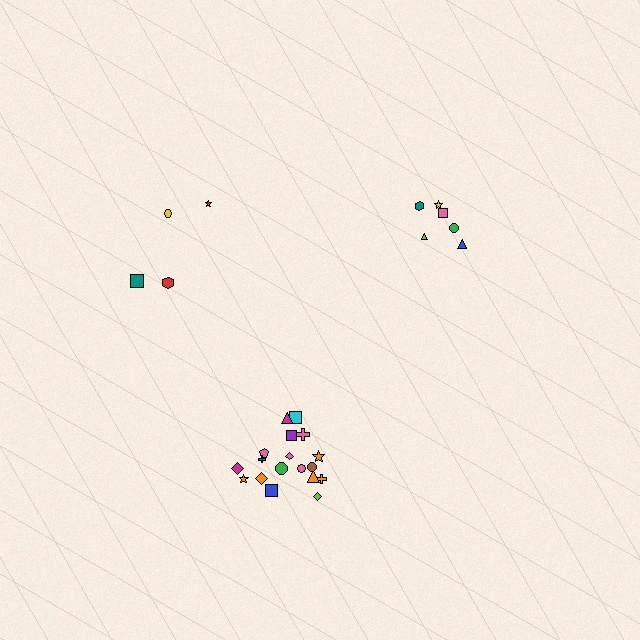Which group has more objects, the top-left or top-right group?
The top-right group.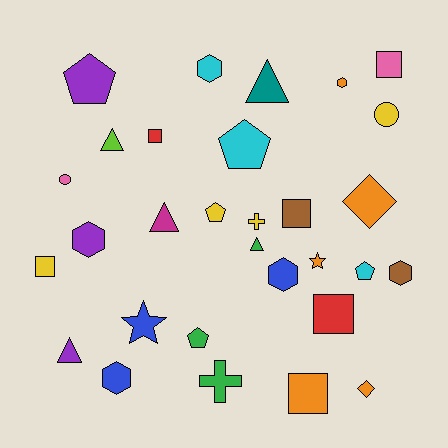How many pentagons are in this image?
There are 5 pentagons.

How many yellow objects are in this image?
There are 4 yellow objects.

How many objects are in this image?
There are 30 objects.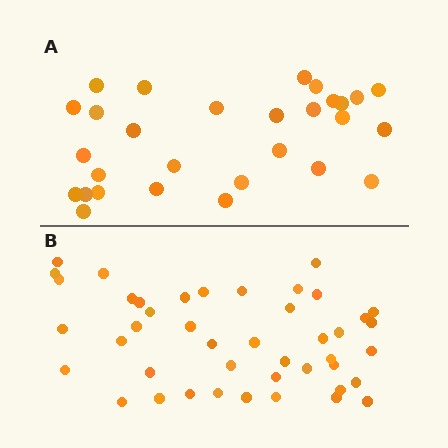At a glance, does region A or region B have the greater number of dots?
Region B (the bottom region) has more dots.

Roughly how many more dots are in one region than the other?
Region B has approximately 15 more dots than region A.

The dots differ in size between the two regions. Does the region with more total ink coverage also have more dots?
No. Region A has more total ink coverage because its dots are larger, but region B actually contains more individual dots. Total area can be misleading — the number of items is what matters here.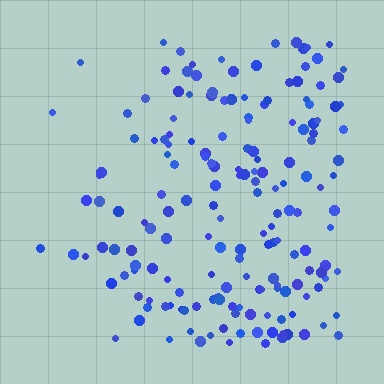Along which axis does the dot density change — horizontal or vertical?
Horizontal.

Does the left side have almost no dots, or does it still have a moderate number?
Still a moderate number, just noticeably fewer than the right.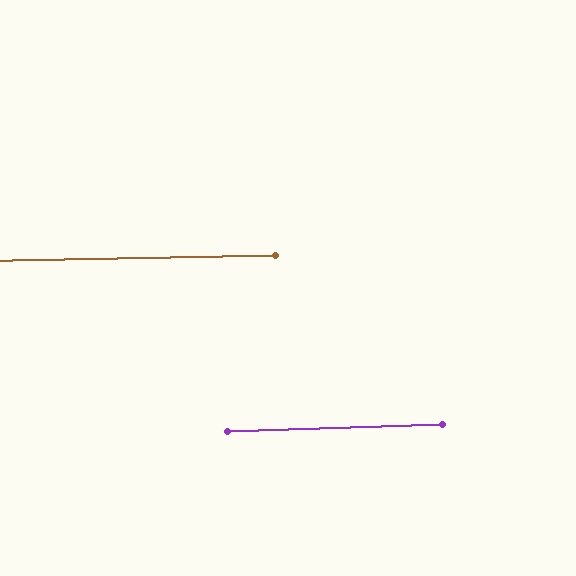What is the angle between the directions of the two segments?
Approximately 1 degree.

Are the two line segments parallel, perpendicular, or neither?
Parallel — their directions differ by only 0.8°.